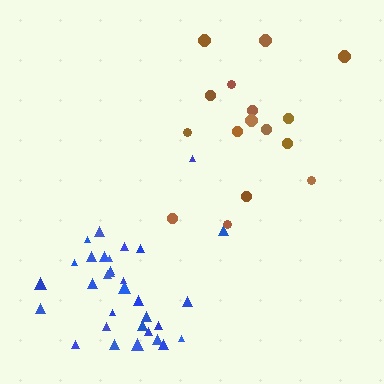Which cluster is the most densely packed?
Blue.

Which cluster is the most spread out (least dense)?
Brown.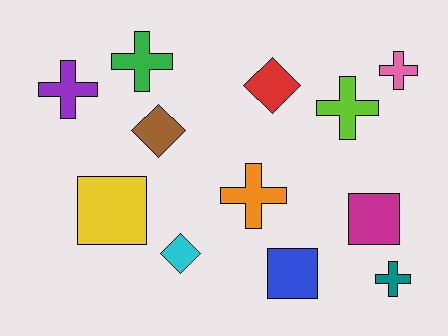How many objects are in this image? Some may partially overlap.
There are 12 objects.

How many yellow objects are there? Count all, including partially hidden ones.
There is 1 yellow object.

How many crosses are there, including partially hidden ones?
There are 6 crosses.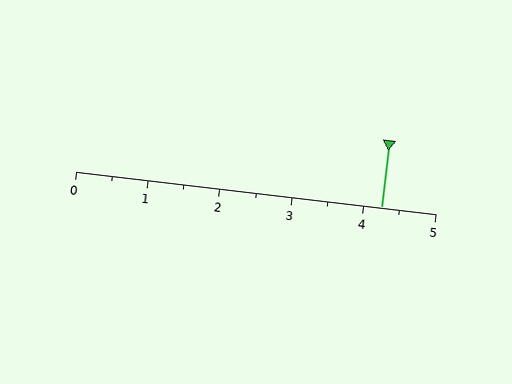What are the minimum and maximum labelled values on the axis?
The axis runs from 0 to 5.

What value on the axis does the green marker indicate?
The marker indicates approximately 4.2.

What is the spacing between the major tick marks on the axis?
The major ticks are spaced 1 apart.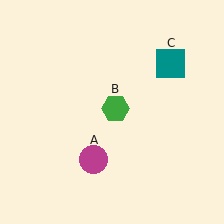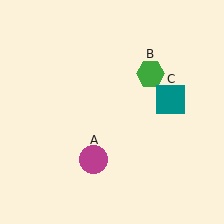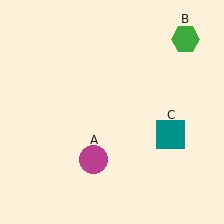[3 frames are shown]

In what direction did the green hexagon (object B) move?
The green hexagon (object B) moved up and to the right.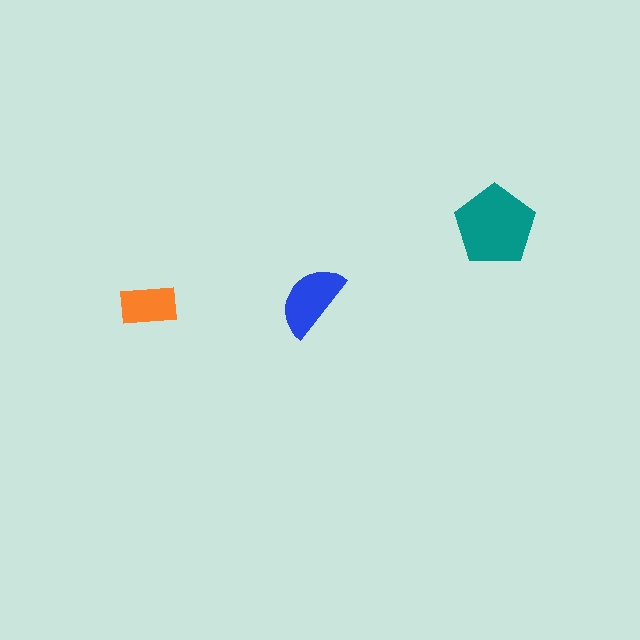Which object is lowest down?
The orange rectangle is bottommost.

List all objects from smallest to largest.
The orange rectangle, the blue semicircle, the teal pentagon.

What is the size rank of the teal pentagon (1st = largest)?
1st.